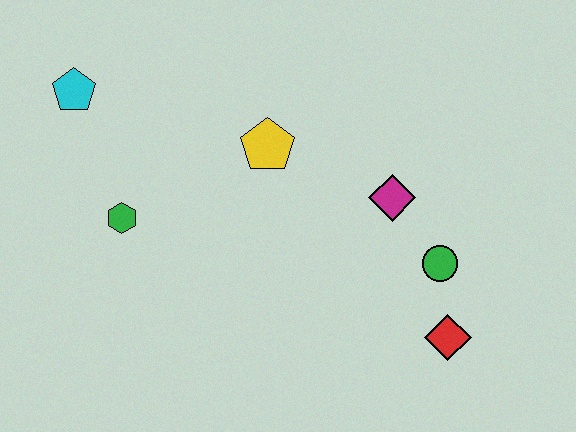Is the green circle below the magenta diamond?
Yes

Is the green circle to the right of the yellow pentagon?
Yes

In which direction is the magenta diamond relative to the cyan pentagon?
The magenta diamond is to the right of the cyan pentagon.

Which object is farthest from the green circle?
The cyan pentagon is farthest from the green circle.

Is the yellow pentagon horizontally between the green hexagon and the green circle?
Yes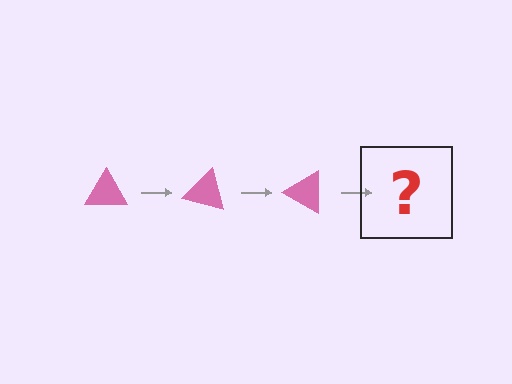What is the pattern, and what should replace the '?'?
The pattern is that the triangle rotates 15 degrees each step. The '?' should be a pink triangle rotated 45 degrees.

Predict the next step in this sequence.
The next step is a pink triangle rotated 45 degrees.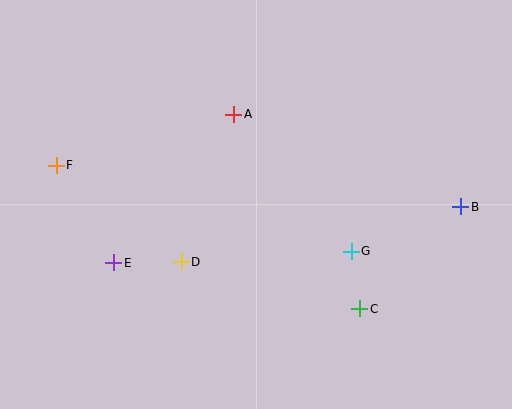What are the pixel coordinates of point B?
Point B is at (461, 207).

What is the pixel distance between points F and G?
The distance between F and G is 308 pixels.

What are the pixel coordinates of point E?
Point E is at (114, 263).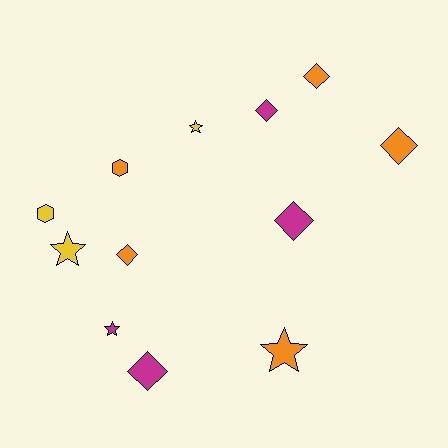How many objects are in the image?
There are 12 objects.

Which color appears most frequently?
Orange, with 5 objects.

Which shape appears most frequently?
Diamond, with 6 objects.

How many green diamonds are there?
There are no green diamonds.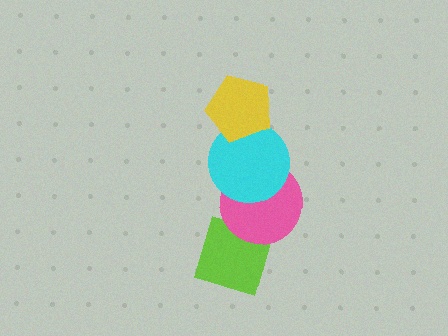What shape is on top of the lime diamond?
The pink circle is on top of the lime diamond.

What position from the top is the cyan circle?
The cyan circle is 2nd from the top.